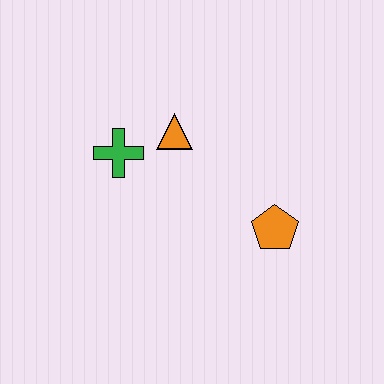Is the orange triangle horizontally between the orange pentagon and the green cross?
Yes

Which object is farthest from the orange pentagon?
The green cross is farthest from the orange pentagon.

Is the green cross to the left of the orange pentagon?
Yes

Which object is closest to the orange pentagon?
The orange triangle is closest to the orange pentagon.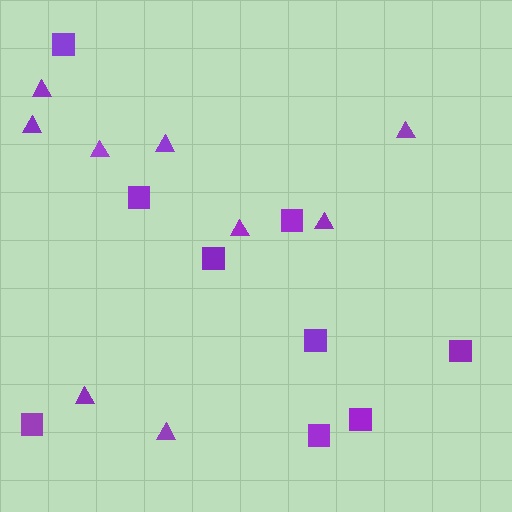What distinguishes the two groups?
There are 2 groups: one group of squares (9) and one group of triangles (9).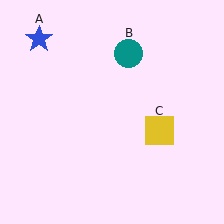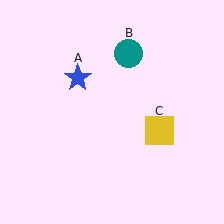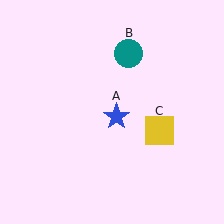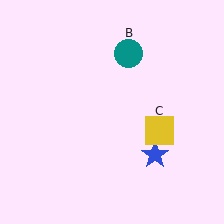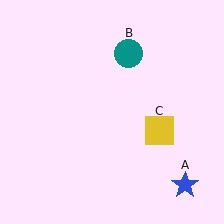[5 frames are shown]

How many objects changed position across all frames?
1 object changed position: blue star (object A).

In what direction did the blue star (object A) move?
The blue star (object A) moved down and to the right.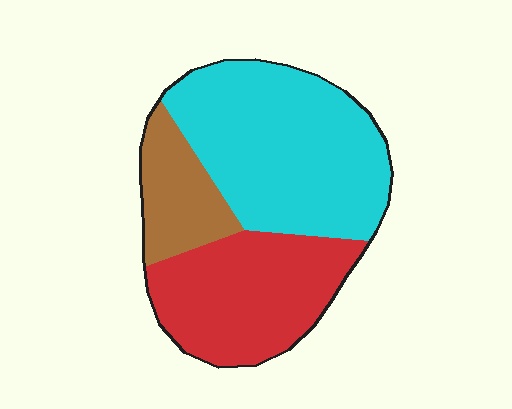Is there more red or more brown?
Red.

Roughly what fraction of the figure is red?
Red covers around 35% of the figure.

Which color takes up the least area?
Brown, at roughly 15%.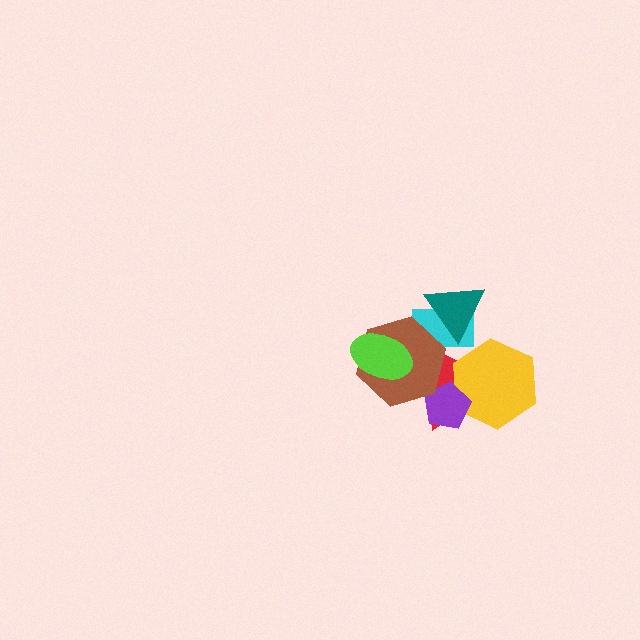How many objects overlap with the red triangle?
4 objects overlap with the red triangle.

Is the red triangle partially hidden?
Yes, it is partially covered by another shape.